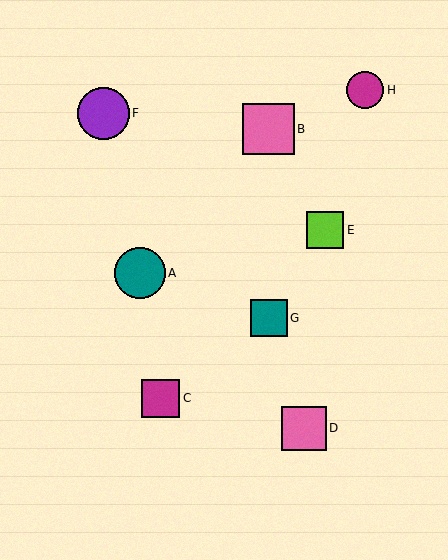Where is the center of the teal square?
The center of the teal square is at (269, 318).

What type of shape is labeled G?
Shape G is a teal square.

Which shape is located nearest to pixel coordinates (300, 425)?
The pink square (labeled D) at (304, 428) is nearest to that location.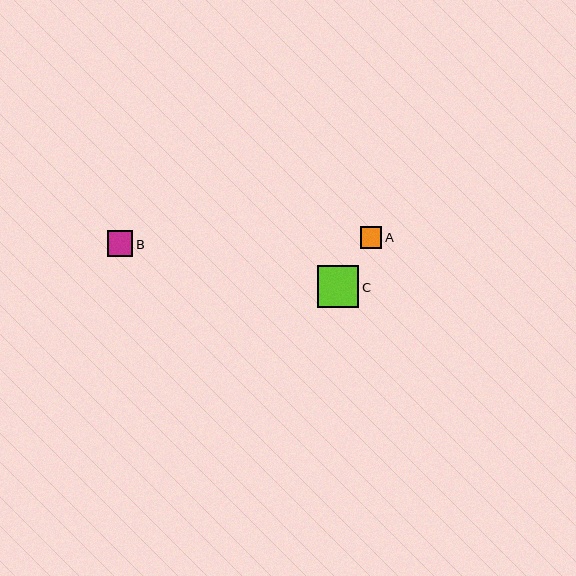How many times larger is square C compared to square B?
Square C is approximately 1.6 times the size of square B.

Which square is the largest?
Square C is the largest with a size of approximately 41 pixels.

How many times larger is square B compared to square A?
Square B is approximately 1.2 times the size of square A.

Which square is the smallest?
Square A is the smallest with a size of approximately 21 pixels.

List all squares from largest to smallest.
From largest to smallest: C, B, A.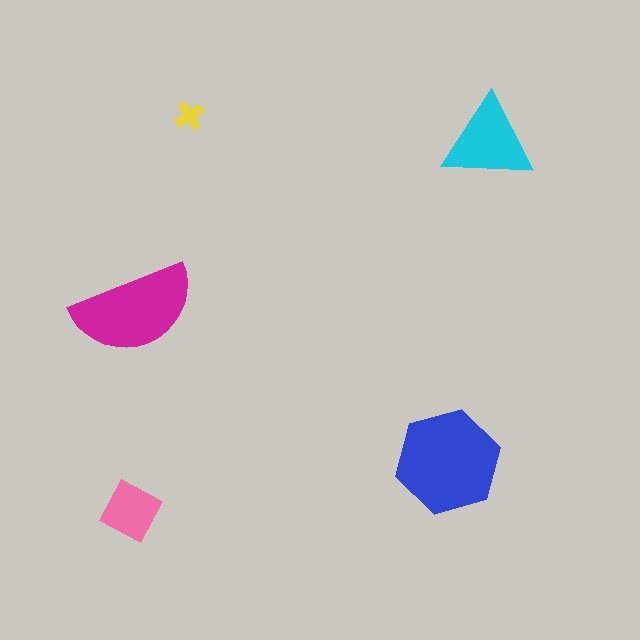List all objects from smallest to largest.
The yellow cross, the pink square, the cyan triangle, the magenta semicircle, the blue hexagon.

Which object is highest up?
The yellow cross is topmost.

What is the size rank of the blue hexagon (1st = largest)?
1st.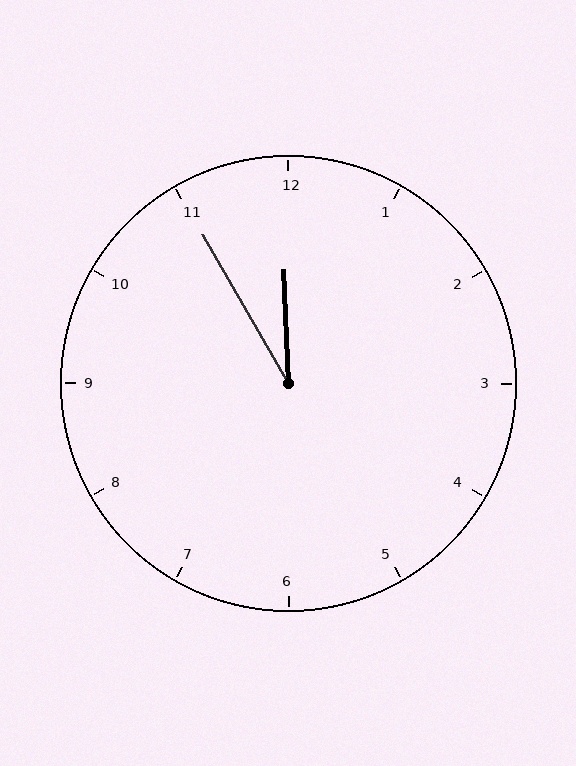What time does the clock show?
11:55.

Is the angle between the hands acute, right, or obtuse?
It is acute.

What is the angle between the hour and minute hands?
Approximately 28 degrees.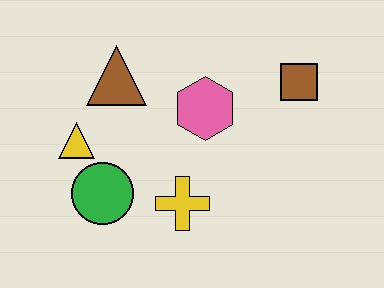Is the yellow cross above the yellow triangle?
No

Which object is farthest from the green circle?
The brown square is farthest from the green circle.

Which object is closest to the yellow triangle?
The green circle is closest to the yellow triangle.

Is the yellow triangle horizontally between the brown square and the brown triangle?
No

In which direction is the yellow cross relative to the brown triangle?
The yellow cross is below the brown triangle.